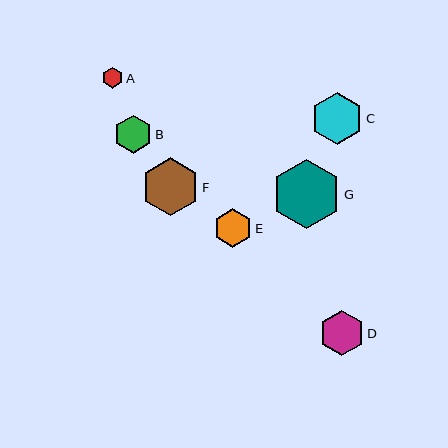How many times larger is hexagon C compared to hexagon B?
Hexagon C is approximately 1.4 times the size of hexagon B.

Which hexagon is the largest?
Hexagon G is the largest with a size of approximately 69 pixels.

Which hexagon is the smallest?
Hexagon A is the smallest with a size of approximately 21 pixels.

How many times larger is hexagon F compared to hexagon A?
Hexagon F is approximately 2.8 times the size of hexagon A.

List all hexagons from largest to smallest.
From largest to smallest: G, F, C, D, E, B, A.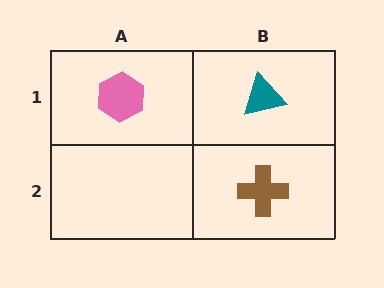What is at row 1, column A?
A pink hexagon.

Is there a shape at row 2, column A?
No, that cell is empty.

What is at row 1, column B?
A teal triangle.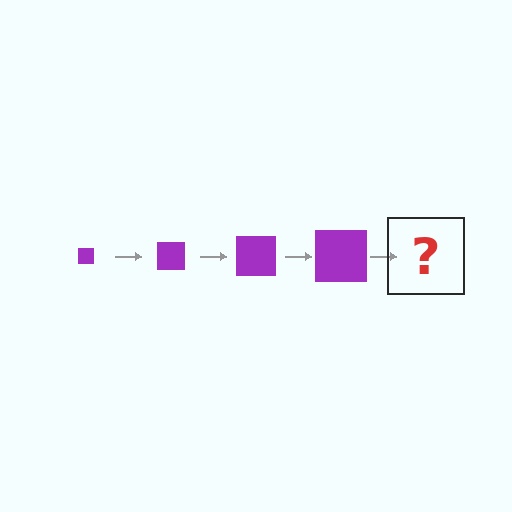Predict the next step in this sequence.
The next step is a purple square, larger than the previous one.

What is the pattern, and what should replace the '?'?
The pattern is that the square gets progressively larger each step. The '?' should be a purple square, larger than the previous one.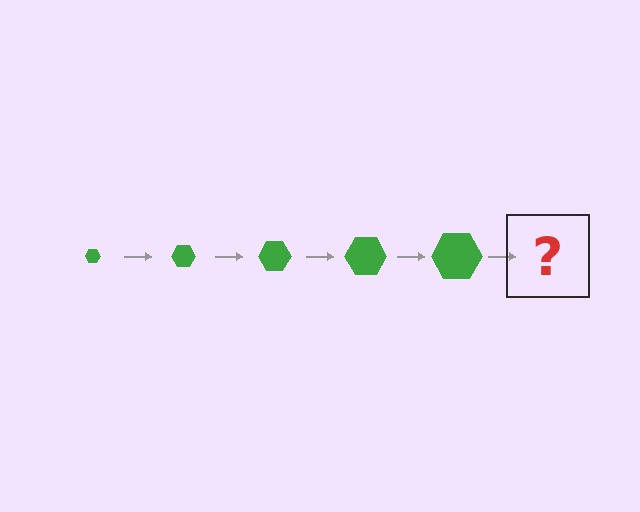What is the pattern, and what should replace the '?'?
The pattern is that the hexagon gets progressively larger each step. The '?' should be a green hexagon, larger than the previous one.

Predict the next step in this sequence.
The next step is a green hexagon, larger than the previous one.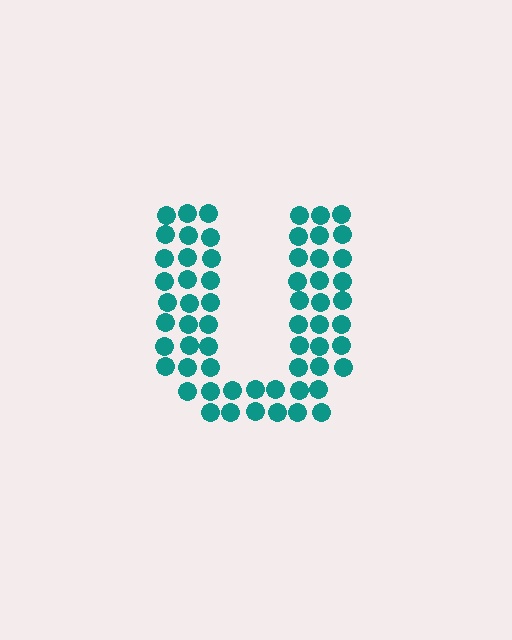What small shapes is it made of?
It is made of small circles.